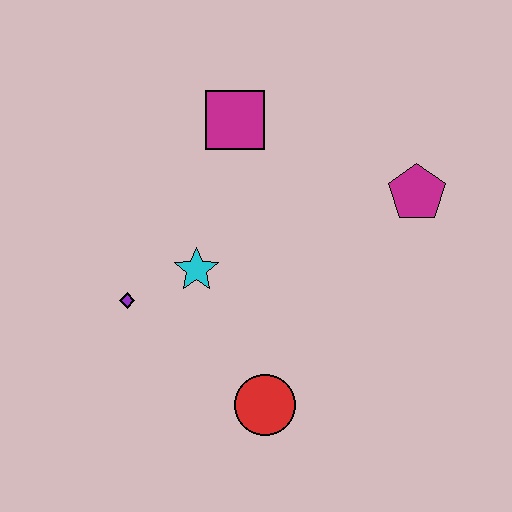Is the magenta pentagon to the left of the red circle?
No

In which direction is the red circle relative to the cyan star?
The red circle is below the cyan star.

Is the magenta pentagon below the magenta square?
Yes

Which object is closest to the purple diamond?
The cyan star is closest to the purple diamond.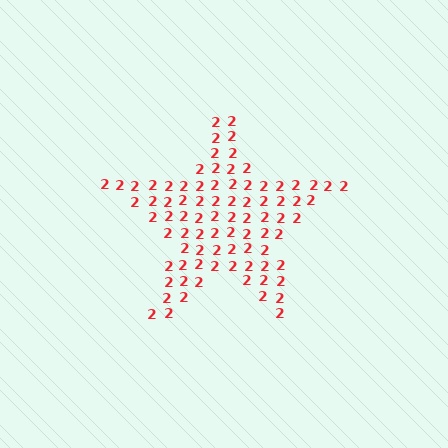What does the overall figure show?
The overall figure shows a star.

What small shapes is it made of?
It is made of small digit 2's.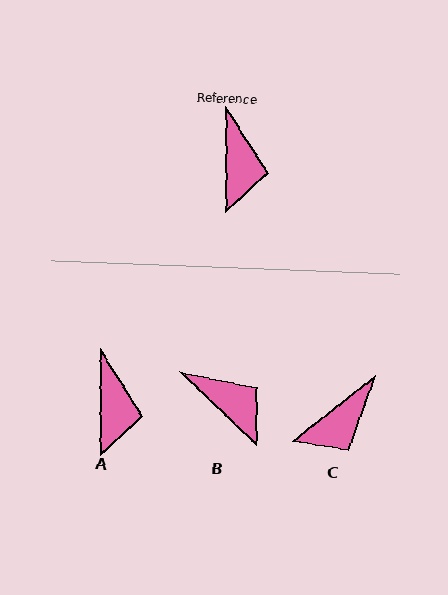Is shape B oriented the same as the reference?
No, it is off by about 47 degrees.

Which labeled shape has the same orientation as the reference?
A.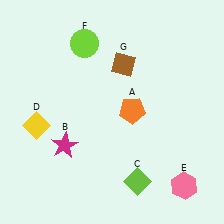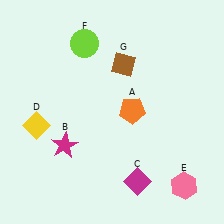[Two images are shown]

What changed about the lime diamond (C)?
In Image 1, C is lime. In Image 2, it changed to magenta.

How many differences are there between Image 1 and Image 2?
There is 1 difference between the two images.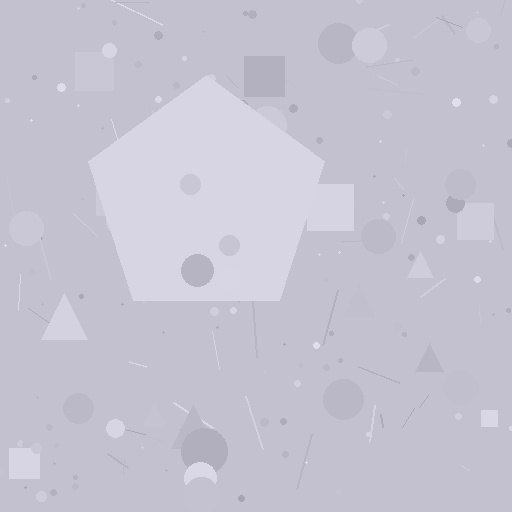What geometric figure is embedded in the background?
A pentagon is embedded in the background.